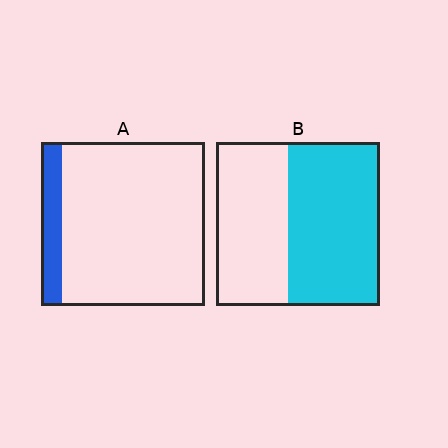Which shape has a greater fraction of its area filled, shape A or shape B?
Shape B.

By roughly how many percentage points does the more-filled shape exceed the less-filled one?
By roughly 45 percentage points (B over A).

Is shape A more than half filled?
No.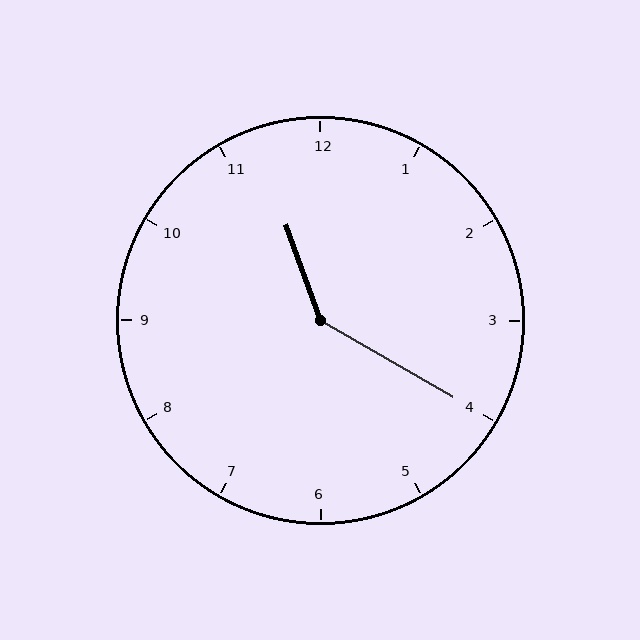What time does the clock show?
11:20.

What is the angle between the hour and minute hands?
Approximately 140 degrees.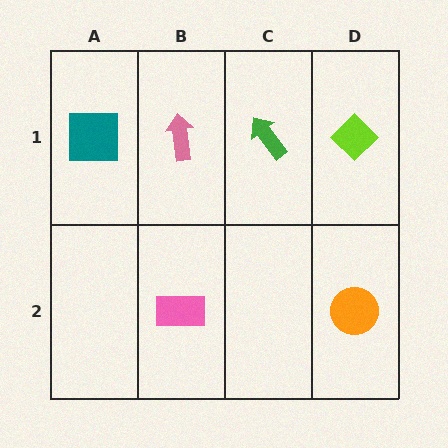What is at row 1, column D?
A lime diamond.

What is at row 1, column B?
A pink arrow.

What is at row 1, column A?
A teal square.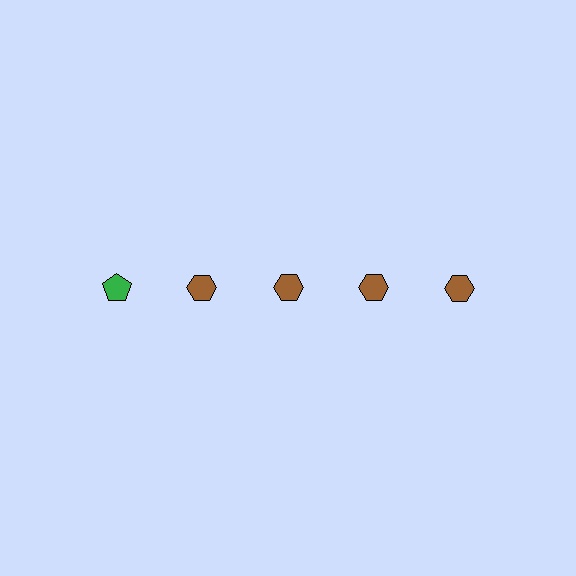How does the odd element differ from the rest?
It differs in both color (green instead of brown) and shape (pentagon instead of hexagon).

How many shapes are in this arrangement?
There are 5 shapes arranged in a grid pattern.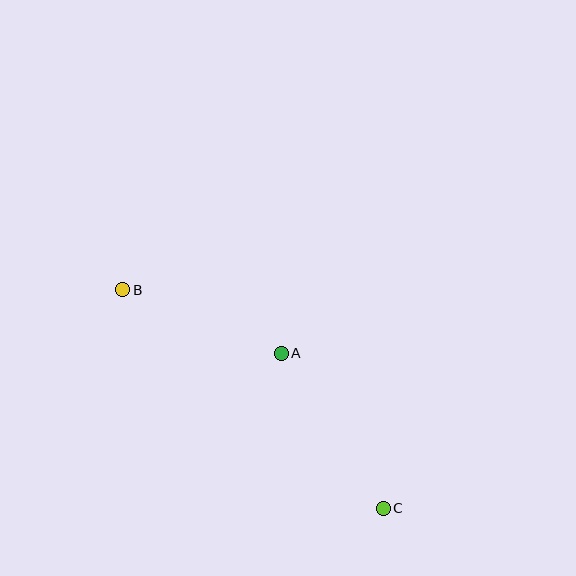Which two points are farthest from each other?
Points B and C are farthest from each other.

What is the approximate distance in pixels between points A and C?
The distance between A and C is approximately 186 pixels.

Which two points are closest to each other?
Points A and B are closest to each other.